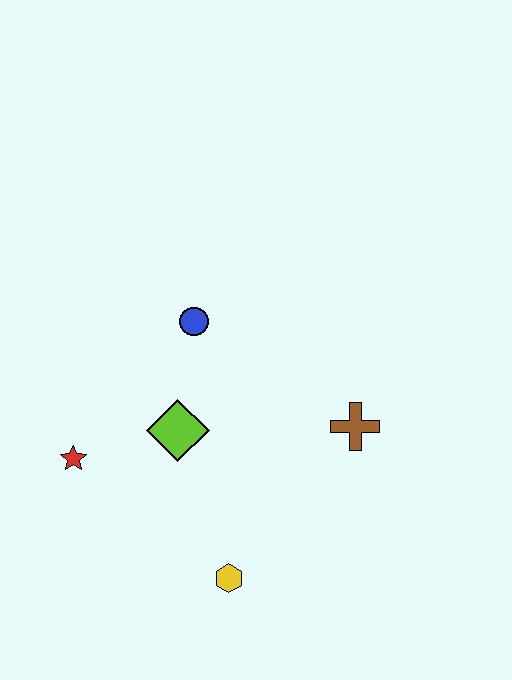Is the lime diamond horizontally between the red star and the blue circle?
Yes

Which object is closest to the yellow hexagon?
The lime diamond is closest to the yellow hexagon.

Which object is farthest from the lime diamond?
The brown cross is farthest from the lime diamond.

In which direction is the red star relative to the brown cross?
The red star is to the left of the brown cross.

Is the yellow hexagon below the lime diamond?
Yes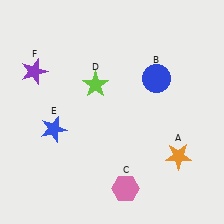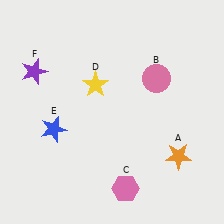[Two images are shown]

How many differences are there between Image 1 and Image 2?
There are 2 differences between the two images.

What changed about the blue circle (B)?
In Image 1, B is blue. In Image 2, it changed to pink.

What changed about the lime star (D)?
In Image 1, D is lime. In Image 2, it changed to yellow.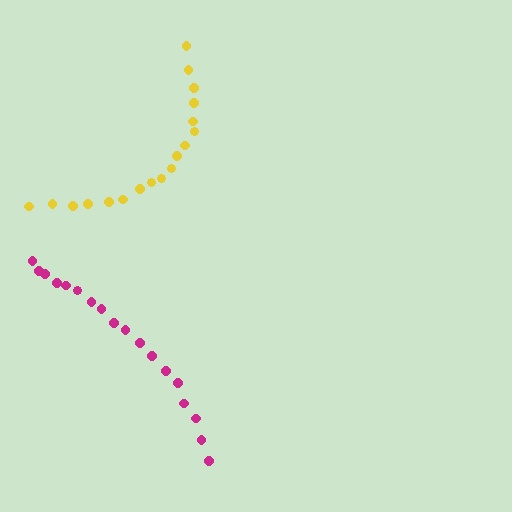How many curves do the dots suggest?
There are 2 distinct paths.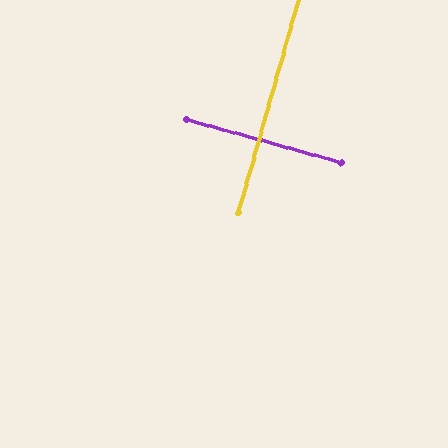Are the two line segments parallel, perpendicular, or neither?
Perpendicular — they meet at approximately 90°.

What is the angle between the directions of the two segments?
Approximately 90 degrees.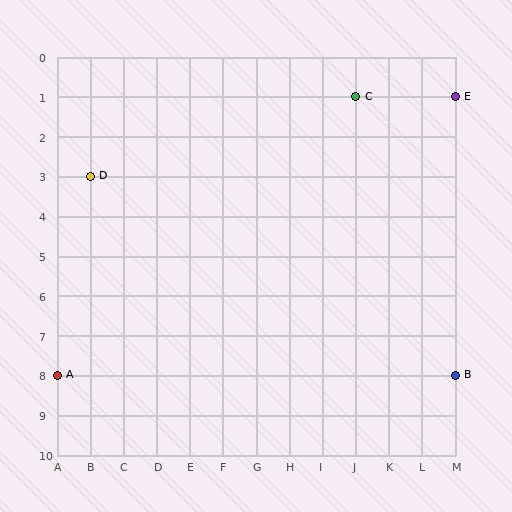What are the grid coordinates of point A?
Point A is at grid coordinates (A, 8).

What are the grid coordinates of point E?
Point E is at grid coordinates (M, 1).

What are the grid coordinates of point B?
Point B is at grid coordinates (M, 8).